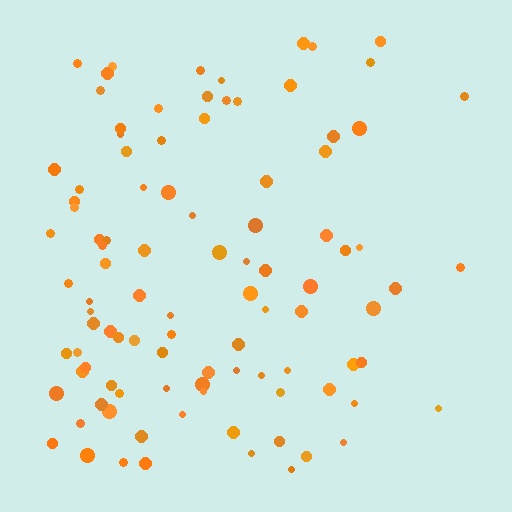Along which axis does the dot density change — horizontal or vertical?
Horizontal.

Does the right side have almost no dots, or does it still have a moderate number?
Still a moderate number, just noticeably fewer than the left.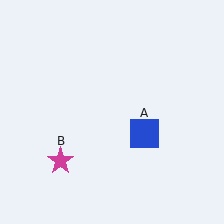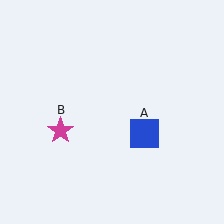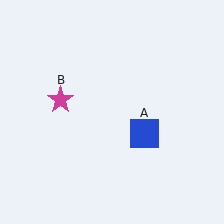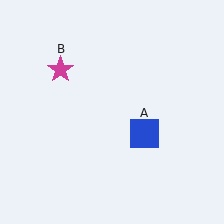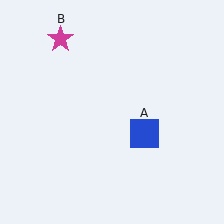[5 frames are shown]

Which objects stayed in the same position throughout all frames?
Blue square (object A) remained stationary.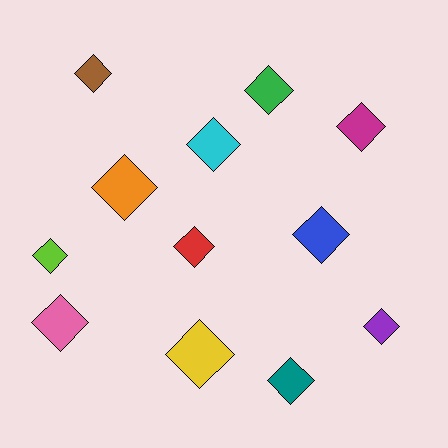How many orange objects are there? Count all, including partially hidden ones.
There is 1 orange object.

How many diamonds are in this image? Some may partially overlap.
There are 12 diamonds.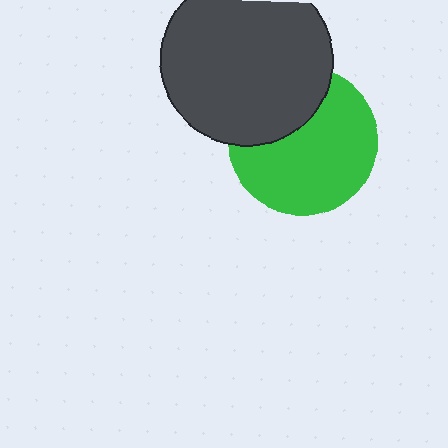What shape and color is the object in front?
The object in front is a dark gray circle.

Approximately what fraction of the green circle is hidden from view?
Roughly 32% of the green circle is hidden behind the dark gray circle.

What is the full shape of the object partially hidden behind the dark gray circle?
The partially hidden object is a green circle.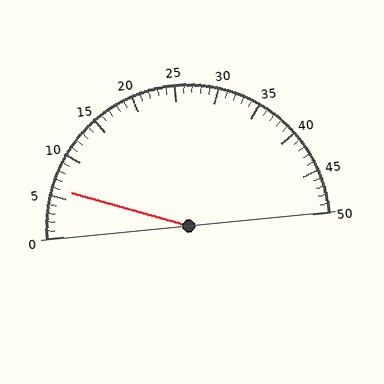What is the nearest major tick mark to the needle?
The nearest major tick mark is 5.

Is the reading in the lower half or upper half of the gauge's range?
The reading is in the lower half of the range (0 to 50).